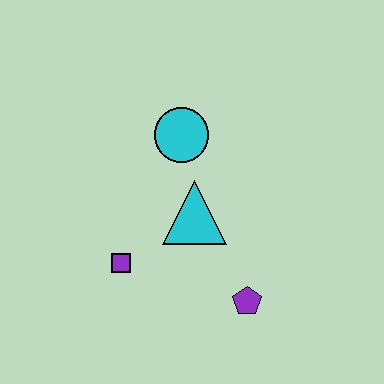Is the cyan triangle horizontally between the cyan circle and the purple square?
No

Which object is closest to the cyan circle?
The cyan triangle is closest to the cyan circle.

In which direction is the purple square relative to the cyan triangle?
The purple square is to the left of the cyan triangle.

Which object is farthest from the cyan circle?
The purple pentagon is farthest from the cyan circle.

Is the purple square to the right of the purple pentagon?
No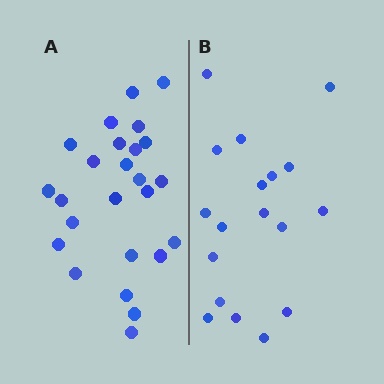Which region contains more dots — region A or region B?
Region A (the left region) has more dots.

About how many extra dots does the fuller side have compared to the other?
Region A has roughly 8 or so more dots than region B.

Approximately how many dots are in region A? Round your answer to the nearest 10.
About 20 dots. (The exact count is 25, which rounds to 20.)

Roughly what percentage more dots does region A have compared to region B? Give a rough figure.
About 40% more.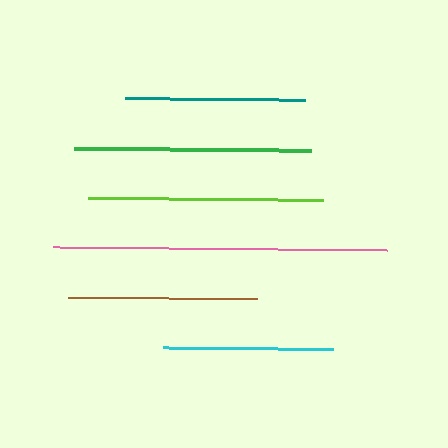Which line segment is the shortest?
The cyan line is the shortest at approximately 170 pixels.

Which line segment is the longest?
The pink line is the longest at approximately 333 pixels.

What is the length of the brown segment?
The brown segment is approximately 189 pixels long.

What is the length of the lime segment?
The lime segment is approximately 236 pixels long.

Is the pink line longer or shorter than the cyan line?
The pink line is longer than the cyan line.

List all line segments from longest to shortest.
From longest to shortest: pink, green, lime, brown, teal, cyan.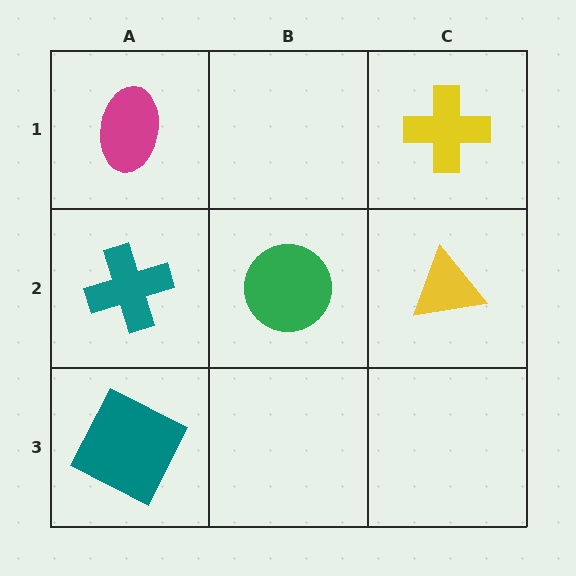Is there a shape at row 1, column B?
No, that cell is empty.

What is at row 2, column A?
A teal cross.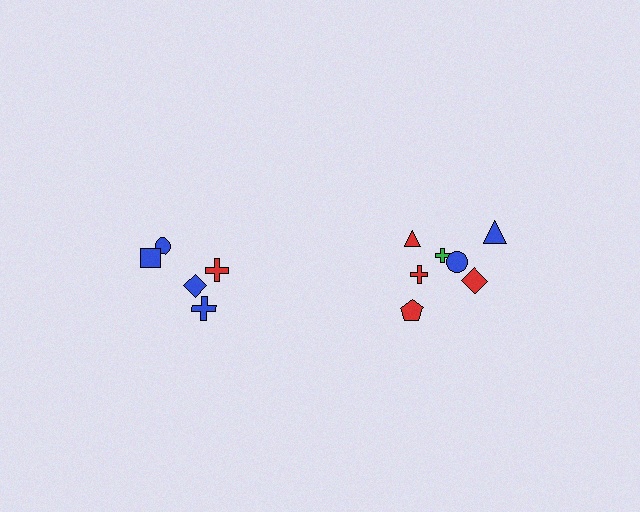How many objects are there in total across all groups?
There are 12 objects.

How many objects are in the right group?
There are 7 objects.